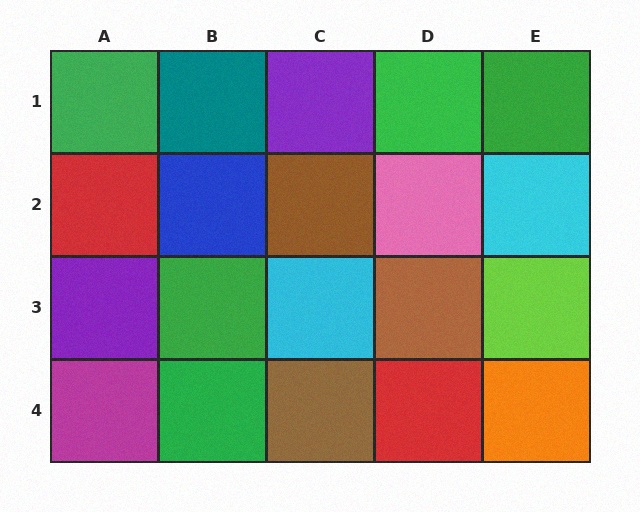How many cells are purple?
2 cells are purple.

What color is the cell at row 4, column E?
Orange.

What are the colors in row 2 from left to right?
Red, blue, brown, pink, cyan.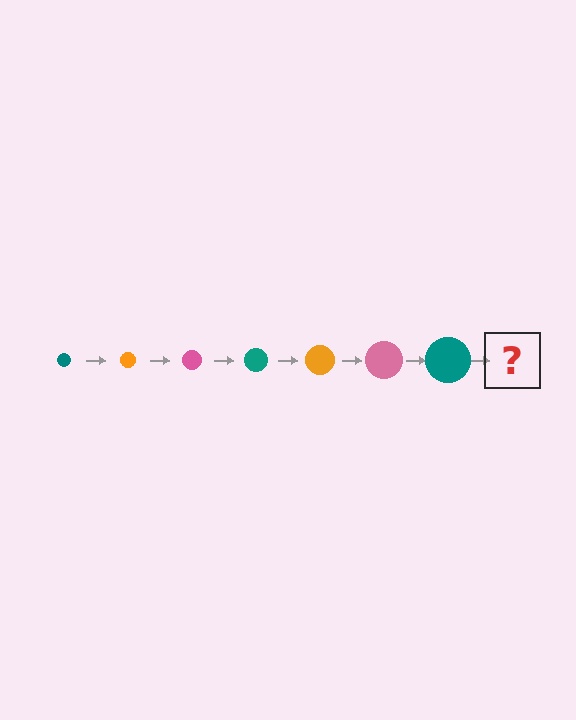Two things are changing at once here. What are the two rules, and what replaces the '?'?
The two rules are that the circle grows larger each step and the color cycles through teal, orange, and pink. The '?' should be an orange circle, larger than the previous one.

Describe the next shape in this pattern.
It should be an orange circle, larger than the previous one.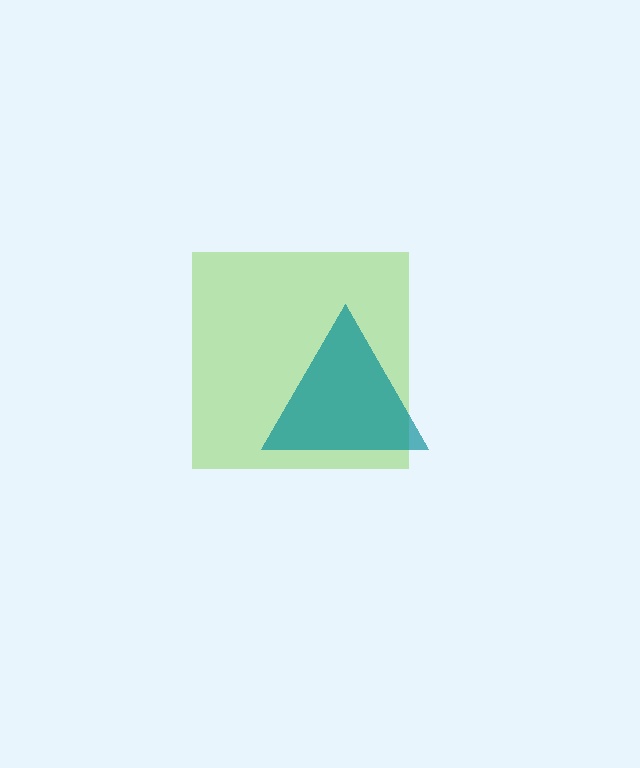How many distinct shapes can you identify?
There are 2 distinct shapes: a lime square, a teal triangle.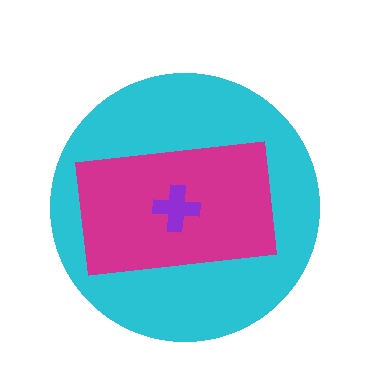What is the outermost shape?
The cyan circle.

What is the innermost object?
The purple cross.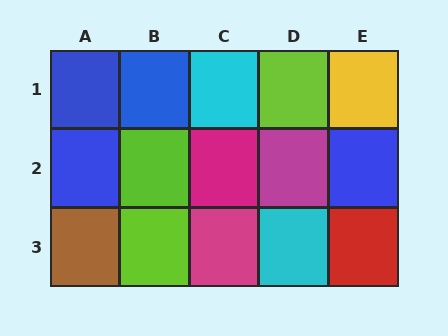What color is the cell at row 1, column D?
Lime.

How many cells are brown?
1 cell is brown.